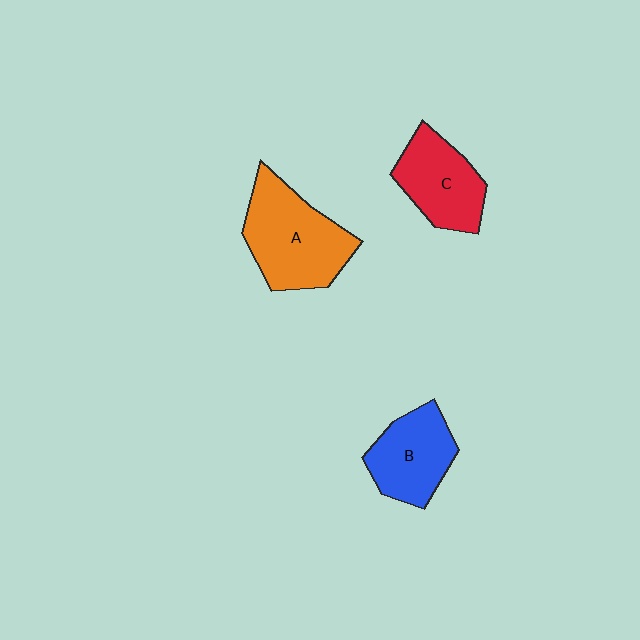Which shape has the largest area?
Shape A (orange).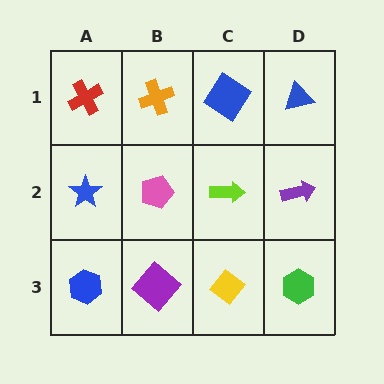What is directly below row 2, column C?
A yellow diamond.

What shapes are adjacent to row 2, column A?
A red cross (row 1, column A), a blue hexagon (row 3, column A), a pink pentagon (row 2, column B).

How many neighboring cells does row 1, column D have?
2.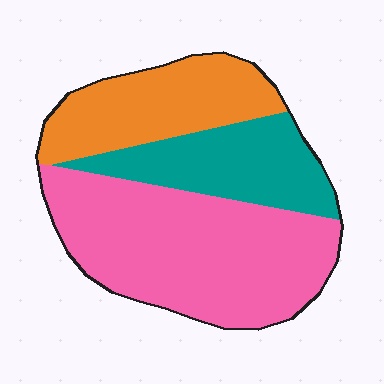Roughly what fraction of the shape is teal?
Teal takes up about one quarter (1/4) of the shape.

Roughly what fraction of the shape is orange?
Orange covers 26% of the shape.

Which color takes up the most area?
Pink, at roughly 50%.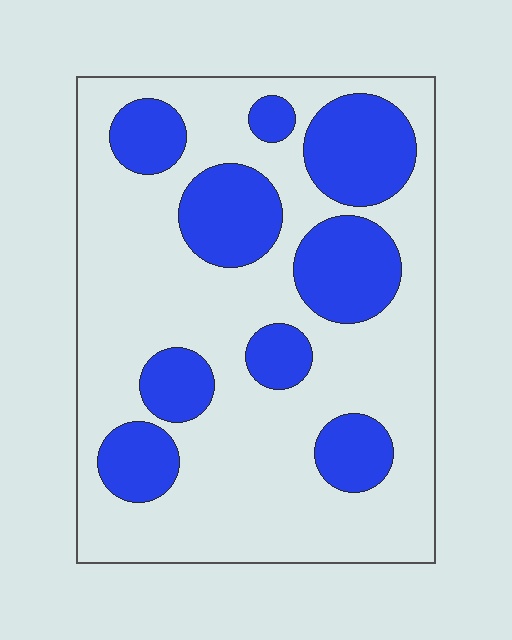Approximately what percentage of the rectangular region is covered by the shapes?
Approximately 30%.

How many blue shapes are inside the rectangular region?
9.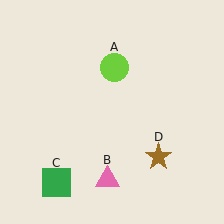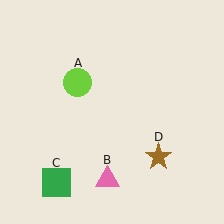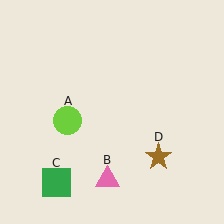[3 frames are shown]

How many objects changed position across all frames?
1 object changed position: lime circle (object A).